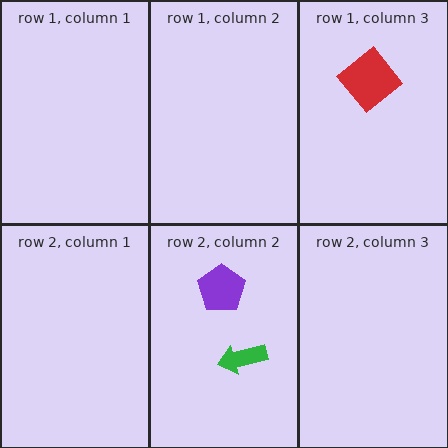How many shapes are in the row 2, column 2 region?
2.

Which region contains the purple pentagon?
The row 2, column 2 region.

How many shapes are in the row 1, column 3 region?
1.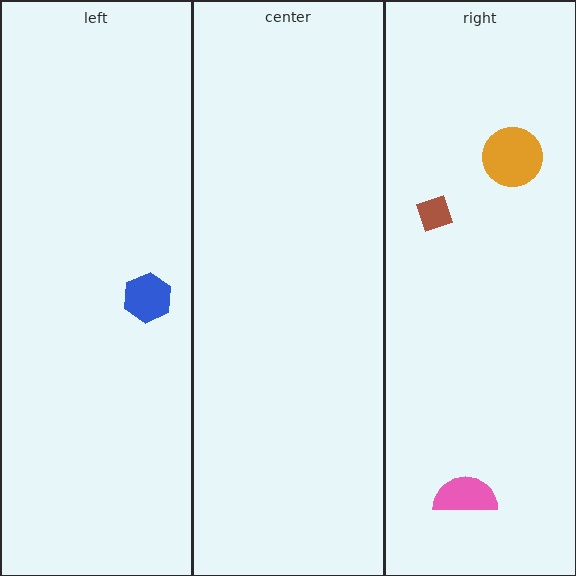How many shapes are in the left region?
1.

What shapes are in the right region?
The pink semicircle, the brown diamond, the orange circle.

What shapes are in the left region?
The blue hexagon.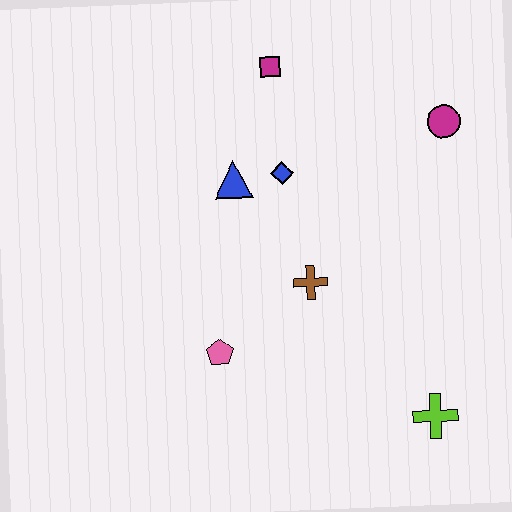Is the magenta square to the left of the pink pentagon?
No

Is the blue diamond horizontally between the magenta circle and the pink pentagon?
Yes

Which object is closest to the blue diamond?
The blue triangle is closest to the blue diamond.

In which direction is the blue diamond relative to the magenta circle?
The blue diamond is to the left of the magenta circle.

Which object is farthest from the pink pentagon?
The magenta circle is farthest from the pink pentagon.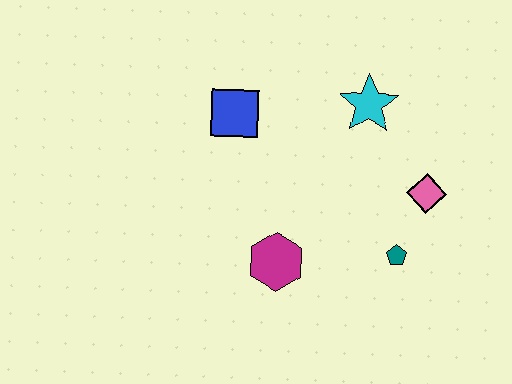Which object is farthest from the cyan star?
The magenta hexagon is farthest from the cyan star.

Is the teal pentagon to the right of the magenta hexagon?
Yes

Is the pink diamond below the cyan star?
Yes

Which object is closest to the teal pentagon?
The pink diamond is closest to the teal pentagon.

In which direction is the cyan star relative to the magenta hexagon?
The cyan star is above the magenta hexagon.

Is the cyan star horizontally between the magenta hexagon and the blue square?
No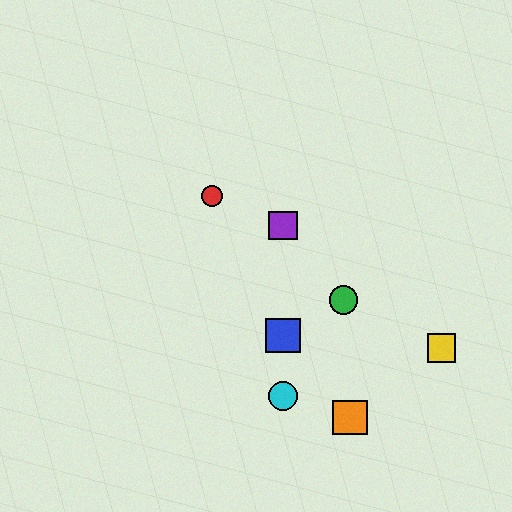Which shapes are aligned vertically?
The blue square, the purple square, the cyan circle are aligned vertically.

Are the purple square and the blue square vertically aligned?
Yes, both are at x≈283.